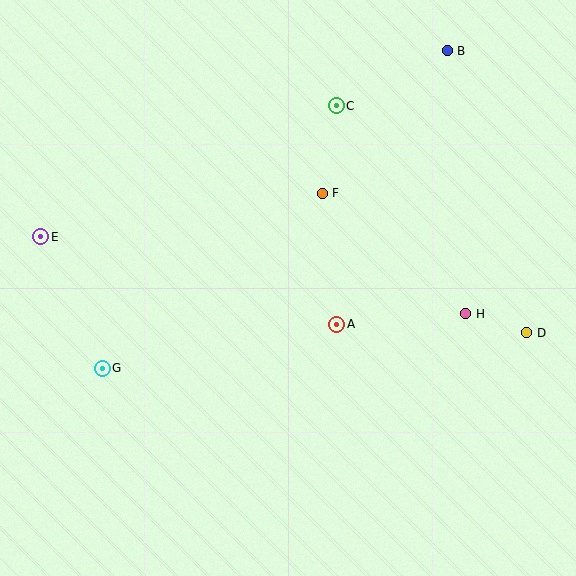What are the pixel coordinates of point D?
Point D is at (527, 333).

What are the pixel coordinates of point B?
Point B is at (447, 51).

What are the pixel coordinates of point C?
Point C is at (336, 106).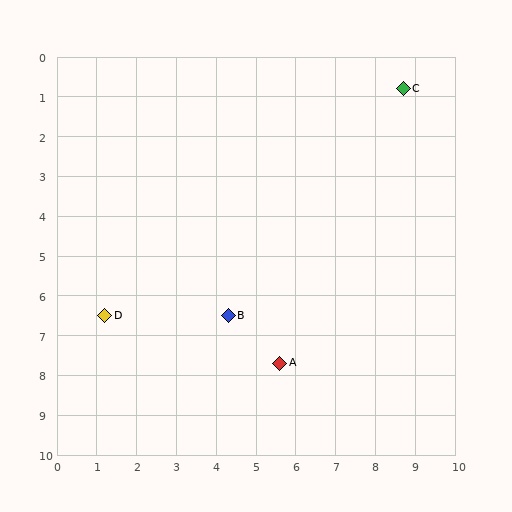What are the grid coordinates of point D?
Point D is at approximately (1.2, 6.5).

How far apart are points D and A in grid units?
Points D and A are about 4.6 grid units apart.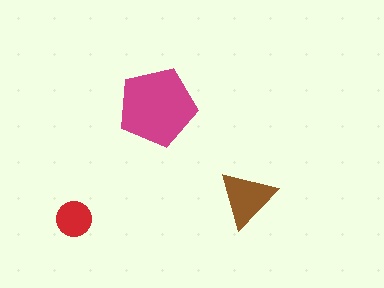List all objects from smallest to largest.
The red circle, the brown triangle, the magenta pentagon.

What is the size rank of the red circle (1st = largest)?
3rd.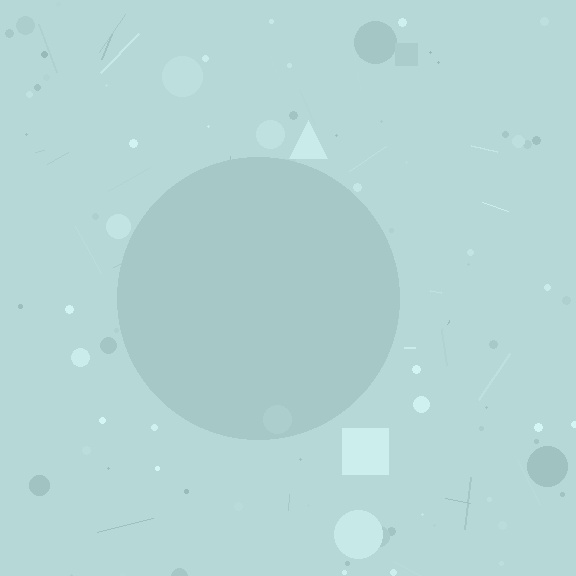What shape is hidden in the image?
A circle is hidden in the image.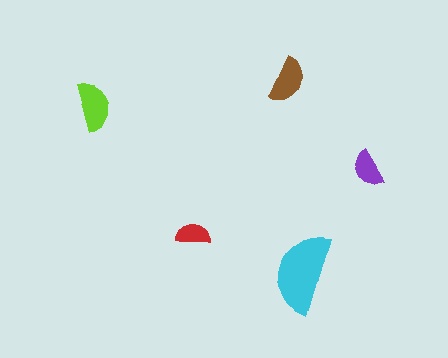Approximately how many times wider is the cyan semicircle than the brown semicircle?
About 1.5 times wider.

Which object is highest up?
The brown semicircle is topmost.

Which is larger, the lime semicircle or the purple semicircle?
The lime one.